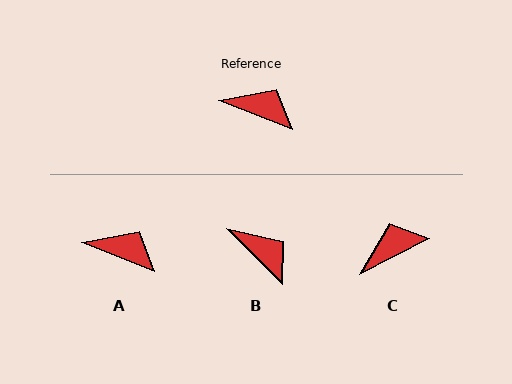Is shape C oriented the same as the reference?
No, it is off by about 48 degrees.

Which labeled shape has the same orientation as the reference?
A.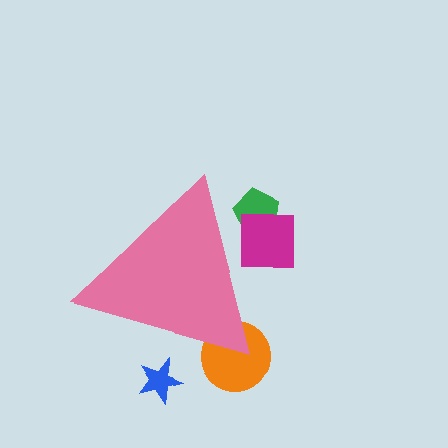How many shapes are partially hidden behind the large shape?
4 shapes are partially hidden.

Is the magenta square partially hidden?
Yes, the magenta square is partially hidden behind the pink triangle.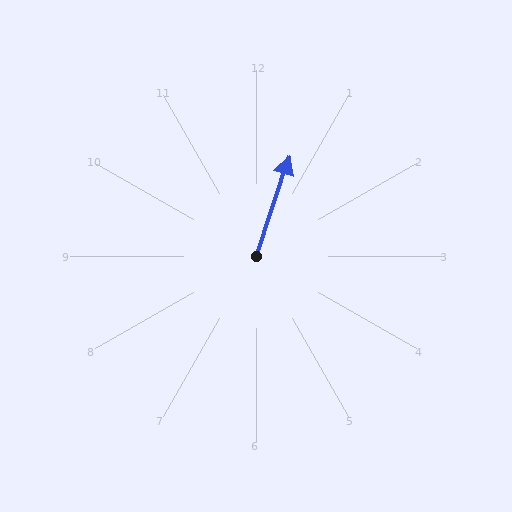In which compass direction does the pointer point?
North.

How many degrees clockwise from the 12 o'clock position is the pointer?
Approximately 19 degrees.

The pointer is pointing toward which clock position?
Roughly 1 o'clock.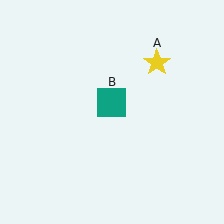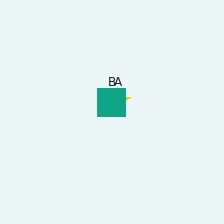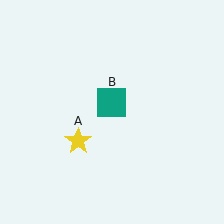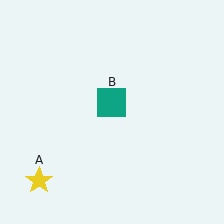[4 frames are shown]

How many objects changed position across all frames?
1 object changed position: yellow star (object A).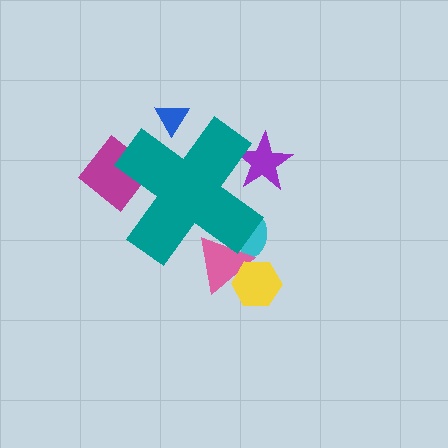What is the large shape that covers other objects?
A teal cross.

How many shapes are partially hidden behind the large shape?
5 shapes are partially hidden.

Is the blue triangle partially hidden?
Yes, the blue triangle is partially hidden behind the teal cross.